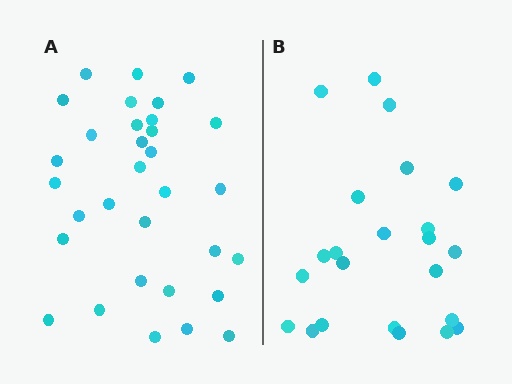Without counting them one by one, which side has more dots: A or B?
Region A (the left region) has more dots.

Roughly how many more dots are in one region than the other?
Region A has roughly 8 or so more dots than region B.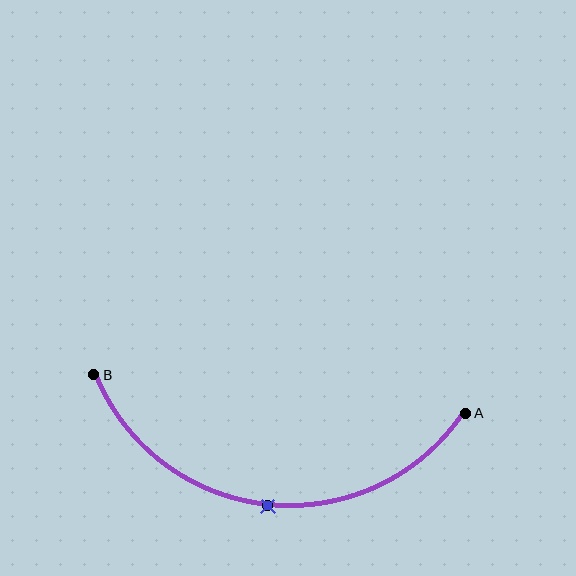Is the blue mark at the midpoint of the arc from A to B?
Yes. The blue mark lies on the arc at equal arc-length from both A and B — it is the arc midpoint.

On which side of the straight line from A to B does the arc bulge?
The arc bulges below the straight line connecting A and B.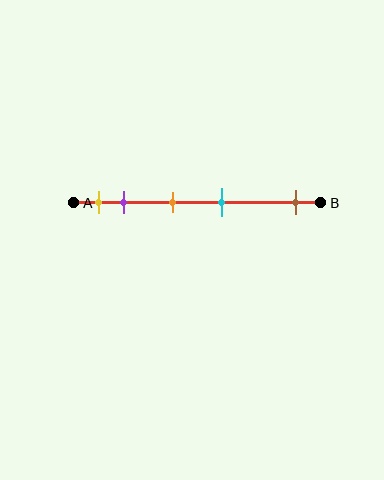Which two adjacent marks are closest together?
The yellow and purple marks are the closest adjacent pair.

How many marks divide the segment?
There are 5 marks dividing the segment.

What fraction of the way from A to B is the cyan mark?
The cyan mark is approximately 60% (0.6) of the way from A to B.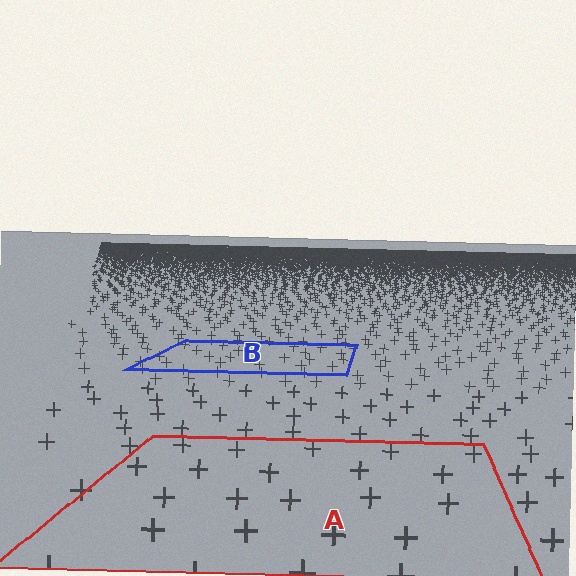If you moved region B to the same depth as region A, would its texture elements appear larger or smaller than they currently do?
They would appear larger. At a closer depth, the same texture elements are projected at a bigger on-screen size.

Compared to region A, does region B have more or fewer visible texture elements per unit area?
Region B has more texture elements per unit area — they are packed more densely because it is farther away.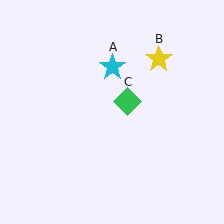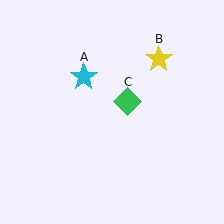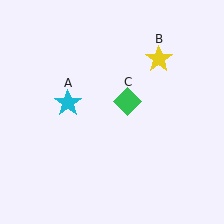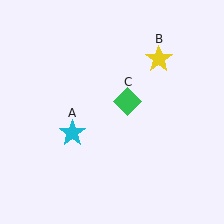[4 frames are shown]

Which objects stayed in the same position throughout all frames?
Yellow star (object B) and green diamond (object C) remained stationary.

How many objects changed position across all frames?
1 object changed position: cyan star (object A).